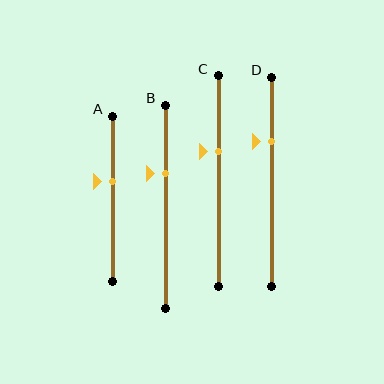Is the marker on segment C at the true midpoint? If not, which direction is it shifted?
No, the marker on segment C is shifted upward by about 14% of the segment length.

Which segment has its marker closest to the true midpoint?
Segment A has its marker closest to the true midpoint.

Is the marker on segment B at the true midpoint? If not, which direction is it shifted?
No, the marker on segment B is shifted upward by about 16% of the segment length.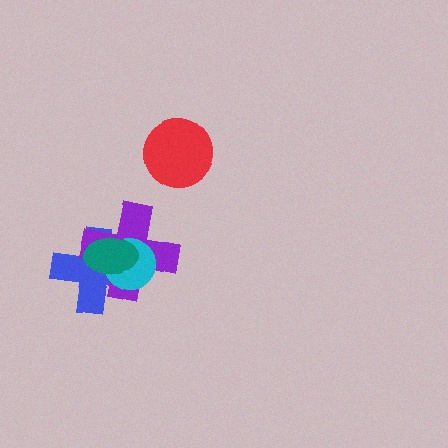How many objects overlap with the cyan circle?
3 objects overlap with the cyan circle.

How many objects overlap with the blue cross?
3 objects overlap with the blue cross.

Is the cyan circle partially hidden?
Yes, it is partially covered by another shape.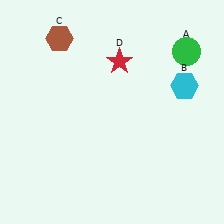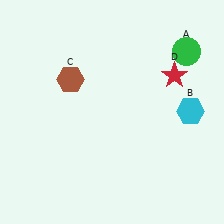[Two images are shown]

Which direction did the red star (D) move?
The red star (D) moved right.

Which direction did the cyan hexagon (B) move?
The cyan hexagon (B) moved down.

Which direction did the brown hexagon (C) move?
The brown hexagon (C) moved down.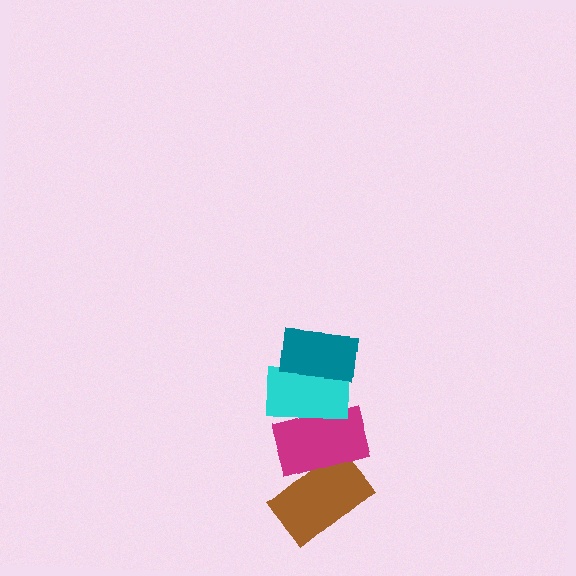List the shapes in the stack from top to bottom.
From top to bottom: the teal rectangle, the cyan rectangle, the magenta rectangle, the brown rectangle.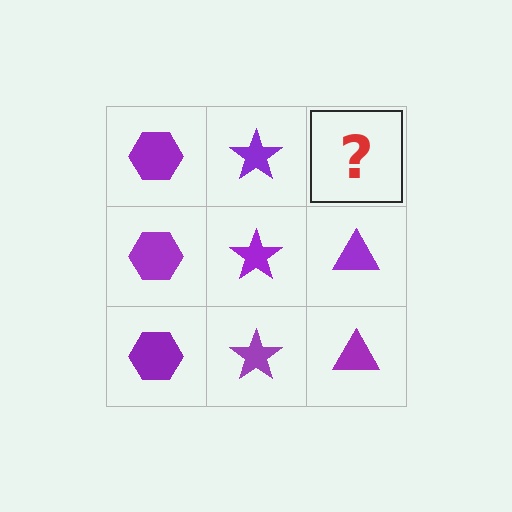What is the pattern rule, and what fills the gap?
The rule is that each column has a consistent shape. The gap should be filled with a purple triangle.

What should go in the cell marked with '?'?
The missing cell should contain a purple triangle.